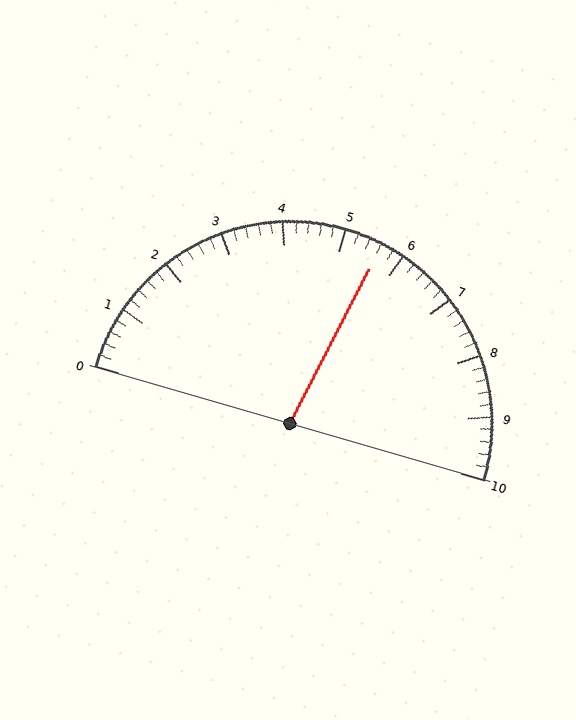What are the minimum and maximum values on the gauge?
The gauge ranges from 0 to 10.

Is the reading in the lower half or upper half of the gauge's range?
The reading is in the upper half of the range (0 to 10).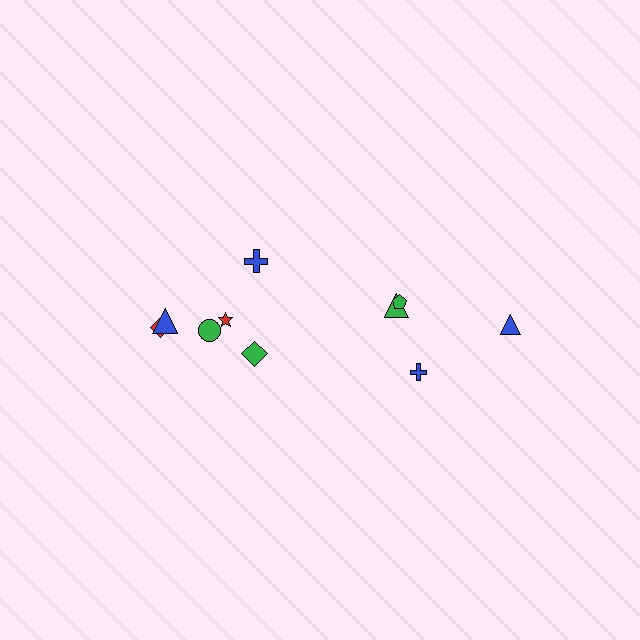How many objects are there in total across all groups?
There are 10 objects.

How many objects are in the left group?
There are 6 objects.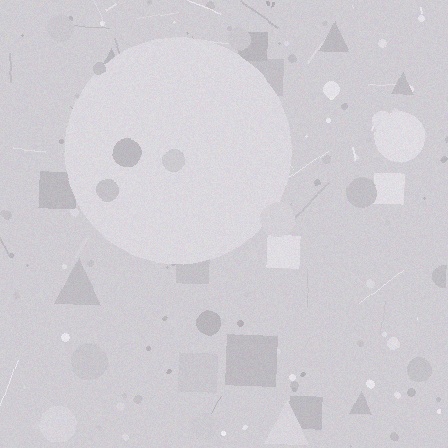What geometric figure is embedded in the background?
A circle is embedded in the background.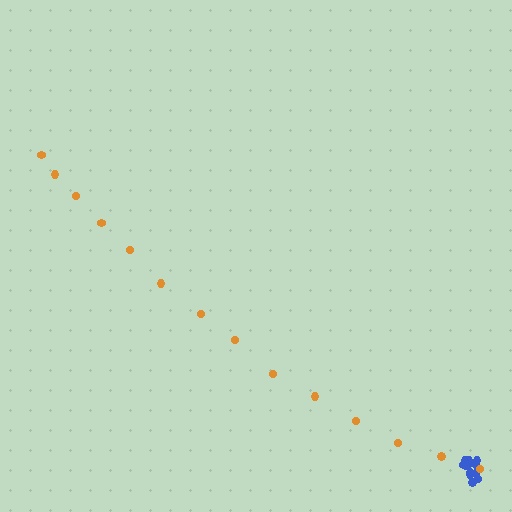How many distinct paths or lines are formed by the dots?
There are 2 distinct paths.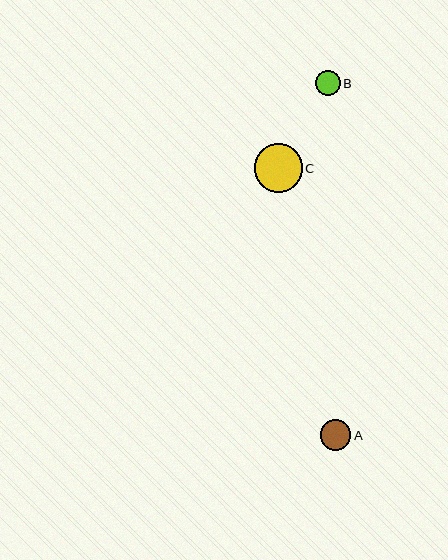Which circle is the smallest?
Circle B is the smallest with a size of approximately 25 pixels.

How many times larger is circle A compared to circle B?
Circle A is approximately 1.2 times the size of circle B.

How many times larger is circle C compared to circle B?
Circle C is approximately 1.9 times the size of circle B.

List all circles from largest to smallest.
From largest to smallest: C, A, B.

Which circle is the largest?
Circle C is the largest with a size of approximately 48 pixels.